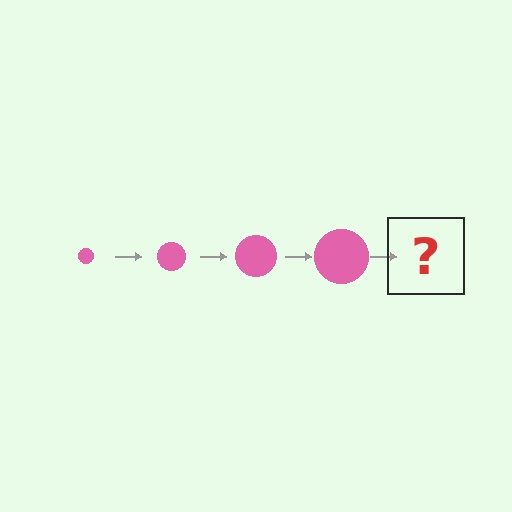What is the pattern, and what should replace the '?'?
The pattern is that the circle gets progressively larger each step. The '?' should be a pink circle, larger than the previous one.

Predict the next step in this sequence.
The next step is a pink circle, larger than the previous one.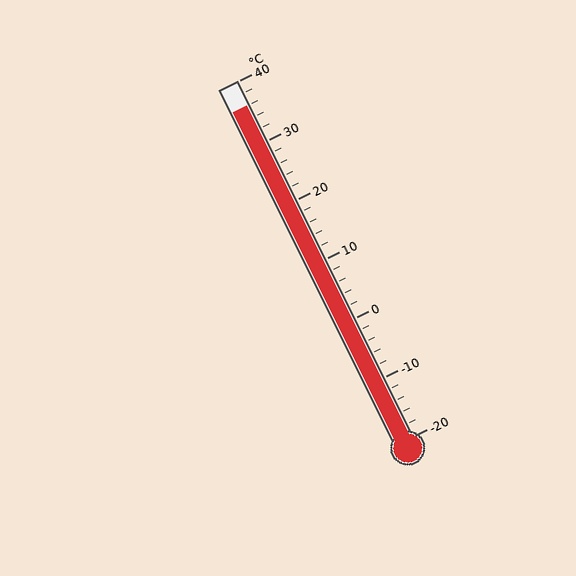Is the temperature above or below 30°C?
The temperature is above 30°C.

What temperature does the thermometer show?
The thermometer shows approximately 36°C.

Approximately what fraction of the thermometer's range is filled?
The thermometer is filled to approximately 95% of its range.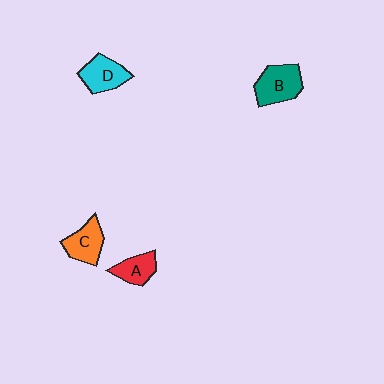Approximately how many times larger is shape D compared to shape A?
Approximately 1.3 times.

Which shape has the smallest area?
Shape A (red).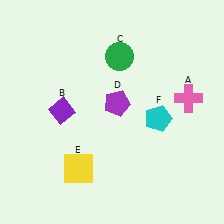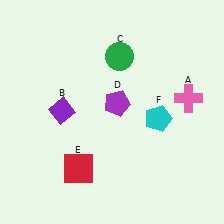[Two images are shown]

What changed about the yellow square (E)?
In Image 1, E is yellow. In Image 2, it changed to red.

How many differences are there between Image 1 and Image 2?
There is 1 difference between the two images.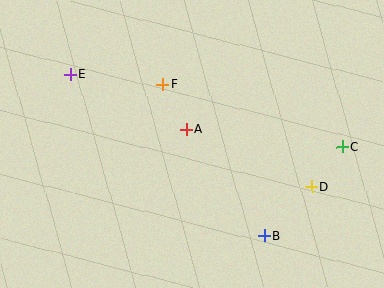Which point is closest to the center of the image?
Point A at (186, 129) is closest to the center.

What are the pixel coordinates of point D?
Point D is at (311, 187).